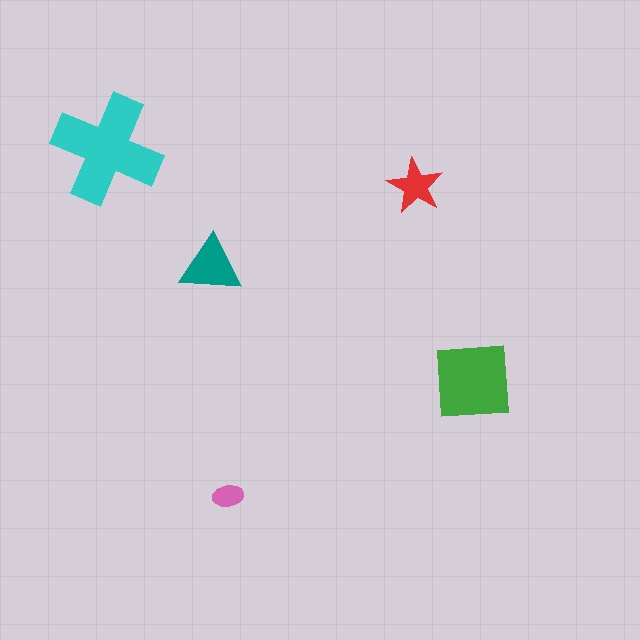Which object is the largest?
The cyan cross.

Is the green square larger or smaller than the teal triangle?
Larger.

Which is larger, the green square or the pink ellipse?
The green square.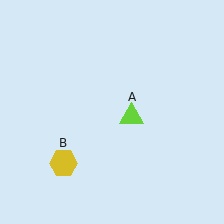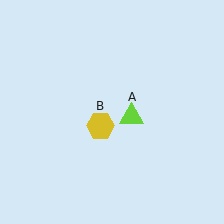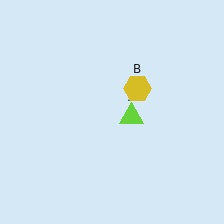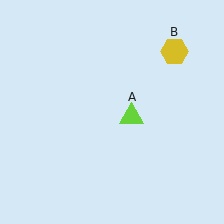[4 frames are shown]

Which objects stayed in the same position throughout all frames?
Lime triangle (object A) remained stationary.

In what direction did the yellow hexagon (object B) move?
The yellow hexagon (object B) moved up and to the right.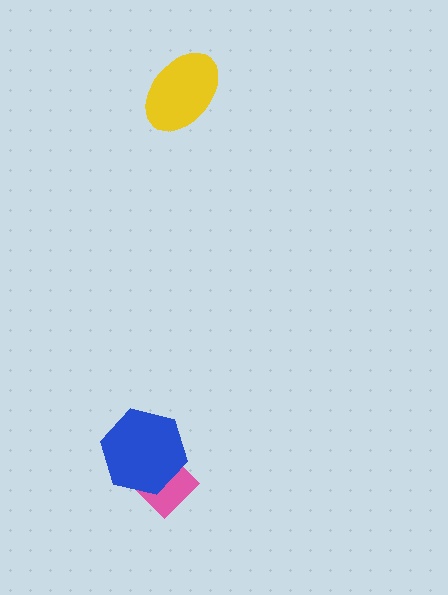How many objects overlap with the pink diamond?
1 object overlaps with the pink diamond.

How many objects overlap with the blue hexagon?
1 object overlaps with the blue hexagon.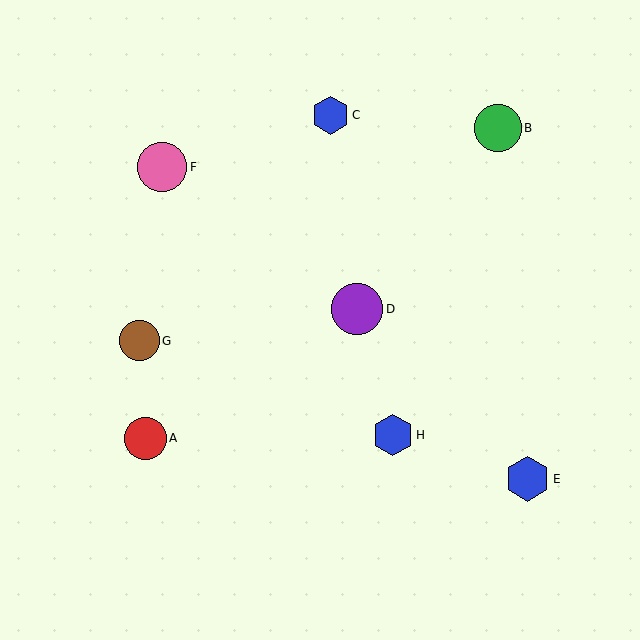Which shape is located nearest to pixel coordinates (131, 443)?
The red circle (labeled A) at (145, 438) is nearest to that location.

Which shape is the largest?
The purple circle (labeled D) is the largest.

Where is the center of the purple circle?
The center of the purple circle is at (357, 309).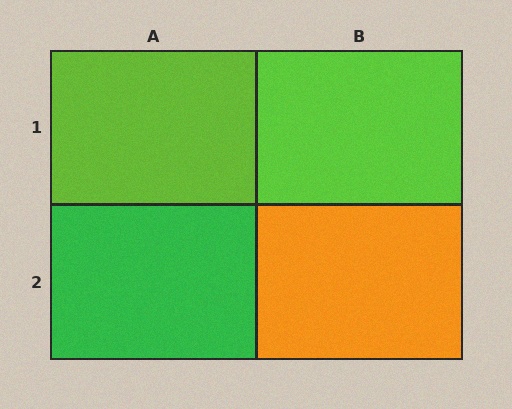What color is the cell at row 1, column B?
Lime.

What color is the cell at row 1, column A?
Lime.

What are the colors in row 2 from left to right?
Green, orange.